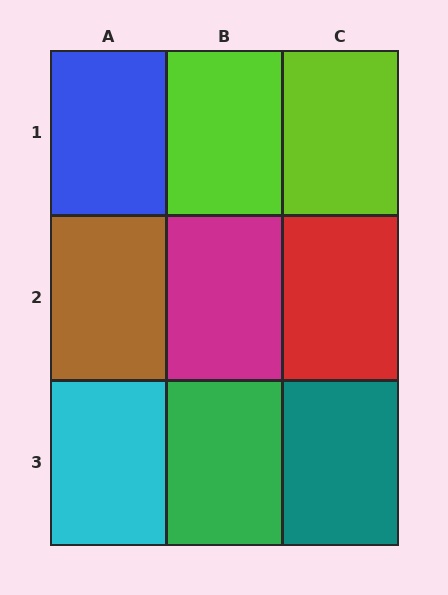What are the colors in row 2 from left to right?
Brown, magenta, red.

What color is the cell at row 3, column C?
Teal.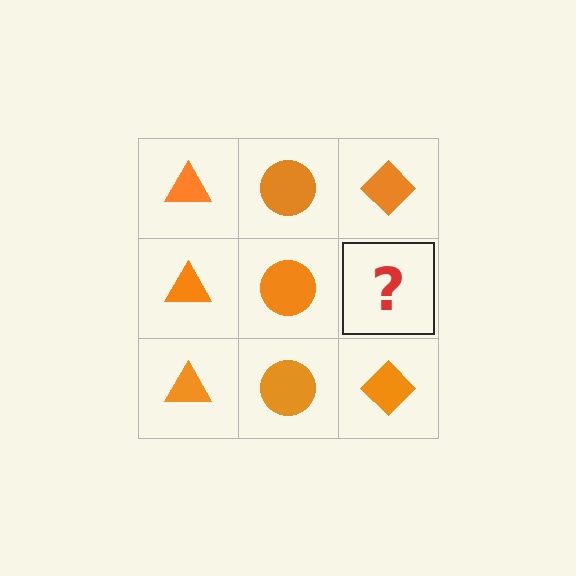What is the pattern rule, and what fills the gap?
The rule is that each column has a consistent shape. The gap should be filled with an orange diamond.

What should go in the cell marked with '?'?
The missing cell should contain an orange diamond.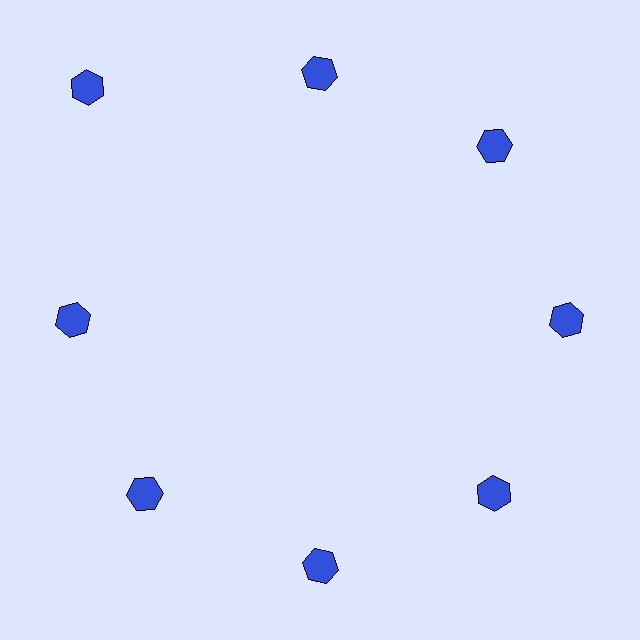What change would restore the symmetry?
The symmetry would be restored by moving it inward, back onto the ring so that all 8 hexagons sit at equal angles and equal distance from the center.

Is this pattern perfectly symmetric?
No. The 8 blue hexagons are arranged in a ring, but one element near the 10 o'clock position is pushed outward from the center, breaking the 8-fold rotational symmetry.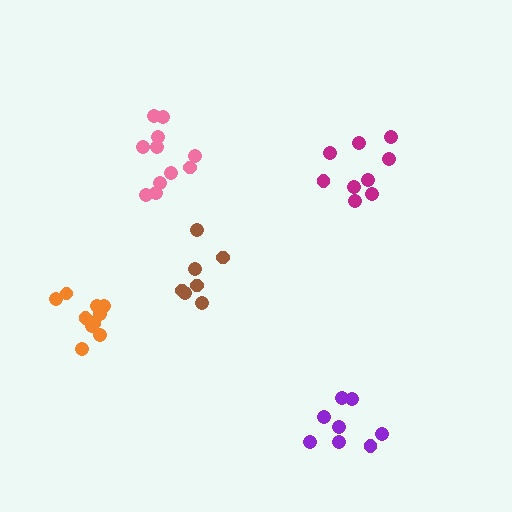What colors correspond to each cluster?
The clusters are colored: orange, purple, magenta, brown, pink.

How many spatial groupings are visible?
There are 5 spatial groupings.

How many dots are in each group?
Group 1: 11 dots, Group 2: 8 dots, Group 3: 9 dots, Group 4: 7 dots, Group 5: 11 dots (46 total).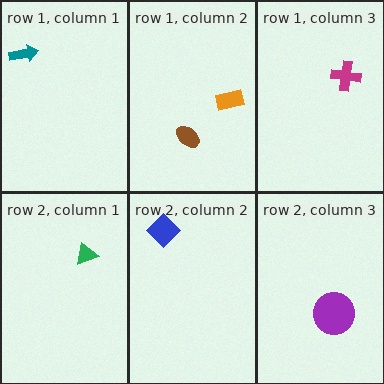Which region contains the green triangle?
The row 2, column 1 region.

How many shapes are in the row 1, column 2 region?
2.